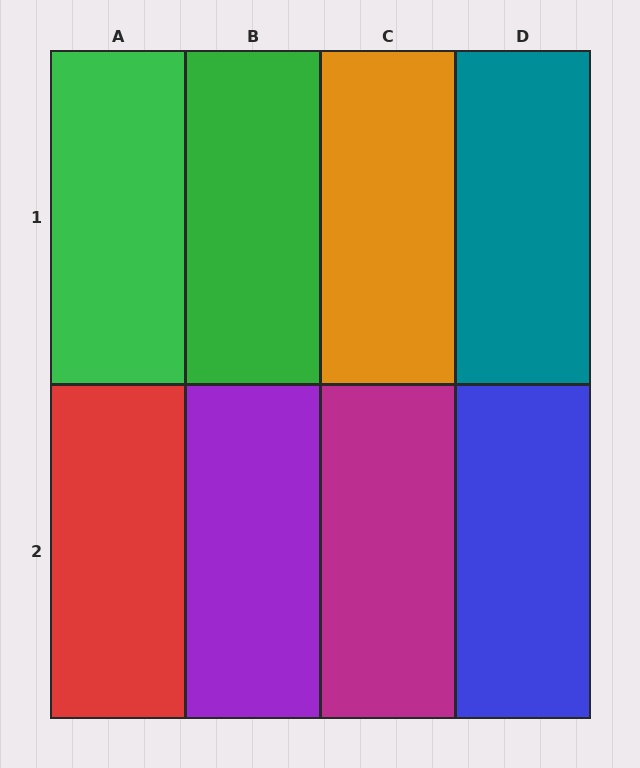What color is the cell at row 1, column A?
Green.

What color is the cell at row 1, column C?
Orange.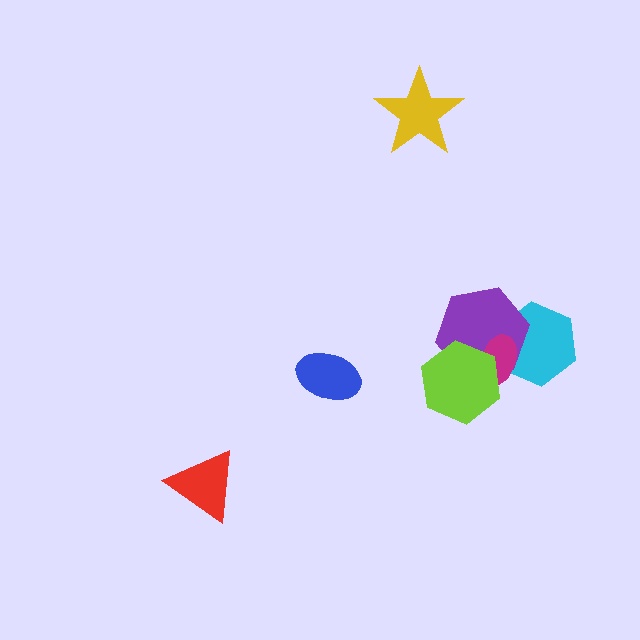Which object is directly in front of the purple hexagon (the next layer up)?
The magenta ellipse is directly in front of the purple hexagon.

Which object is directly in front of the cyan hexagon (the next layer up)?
The purple hexagon is directly in front of the cyan hexagon.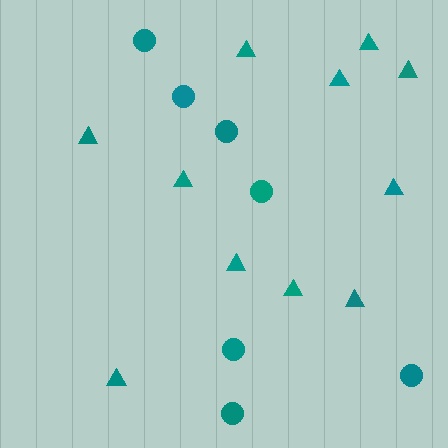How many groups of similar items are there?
There are 2 groups: one group of triangles (11) and one group of circles (7).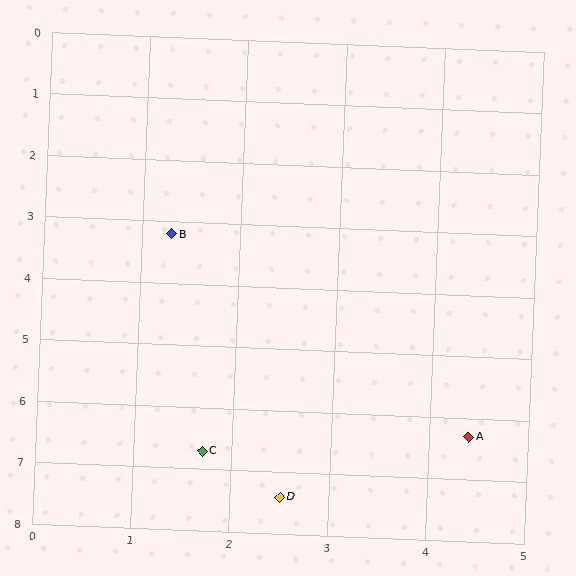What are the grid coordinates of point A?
Point A is at approximately (4.4, 6.3).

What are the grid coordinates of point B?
Point B is at approximately (1.3, 3.2).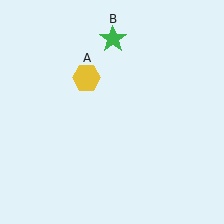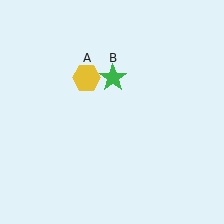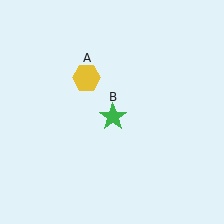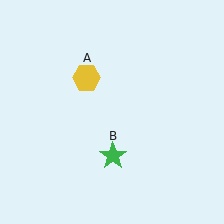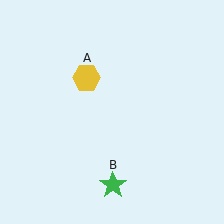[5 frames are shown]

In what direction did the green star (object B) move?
The green star (object B) moved down.